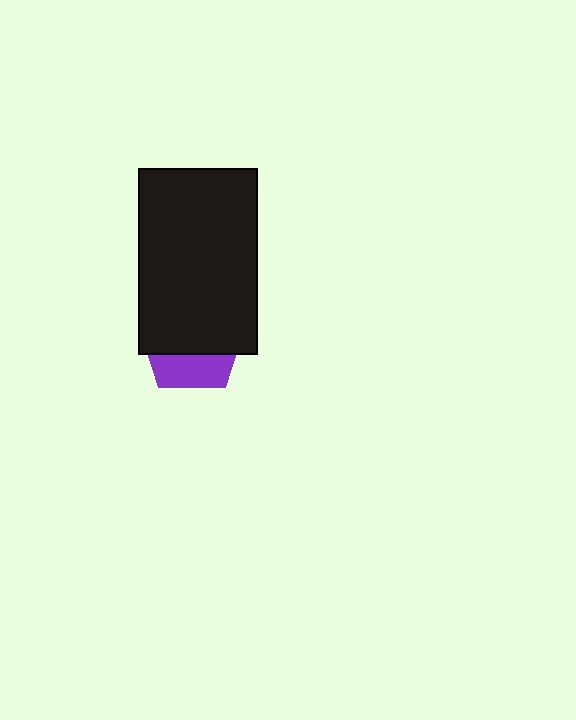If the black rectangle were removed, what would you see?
You would see the complete purple pentagon.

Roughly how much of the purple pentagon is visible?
A small part of it is visible (roughly 33%).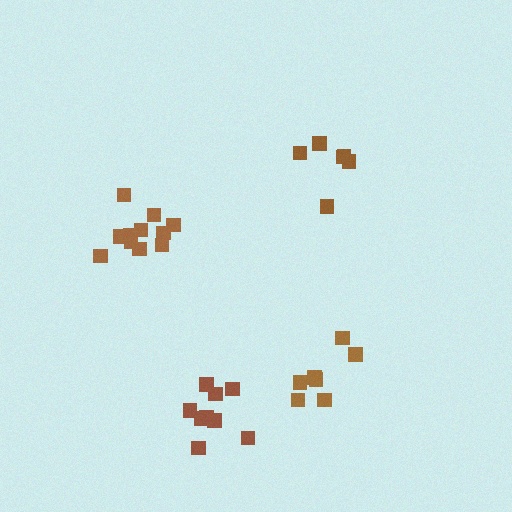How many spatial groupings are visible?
There are 4 spatial groupings.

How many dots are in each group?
Group 1: 11 dots, Group 2: 9 dots, Group 3: 6 dots, Group 4: 7 dots (33 total).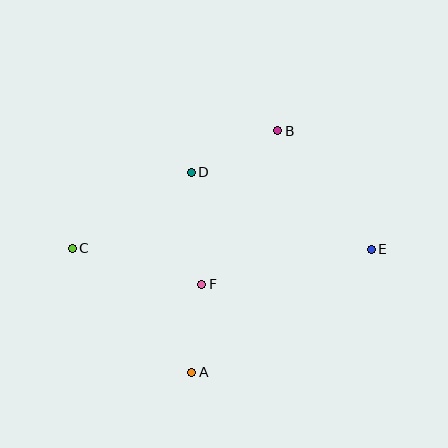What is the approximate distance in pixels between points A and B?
The distance between A and B is approximately 257 pixels.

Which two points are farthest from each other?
Points C and E are farthest from each other.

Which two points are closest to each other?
Points A and F are closest to each other.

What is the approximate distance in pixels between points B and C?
The distance between B and C is approximately 237 pixels.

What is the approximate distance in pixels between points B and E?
The distance between B and E is approximately 151 pixels.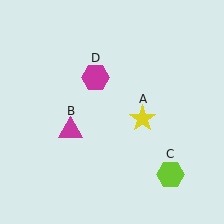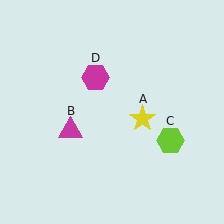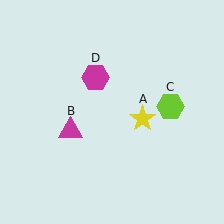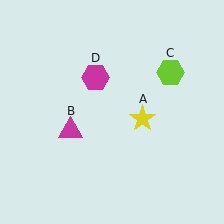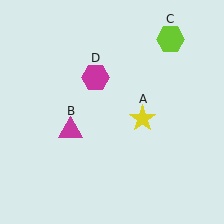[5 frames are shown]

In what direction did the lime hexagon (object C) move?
The lime hexagon (object C) moved up.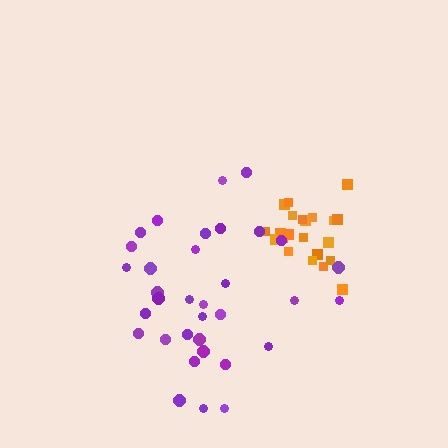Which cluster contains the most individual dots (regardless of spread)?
Purple (34).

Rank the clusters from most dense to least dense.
orange, purple.